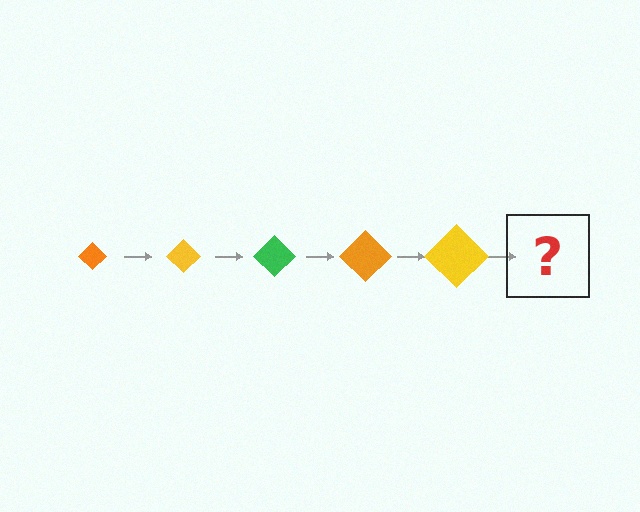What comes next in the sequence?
The next element should be a green diamond, larger than the previous one.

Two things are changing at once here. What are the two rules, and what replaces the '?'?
The two rules are that the diamond grows larger each step and the color cycles through orange, yellow, and green. The '?' should be a green diamond, larger than the previous one.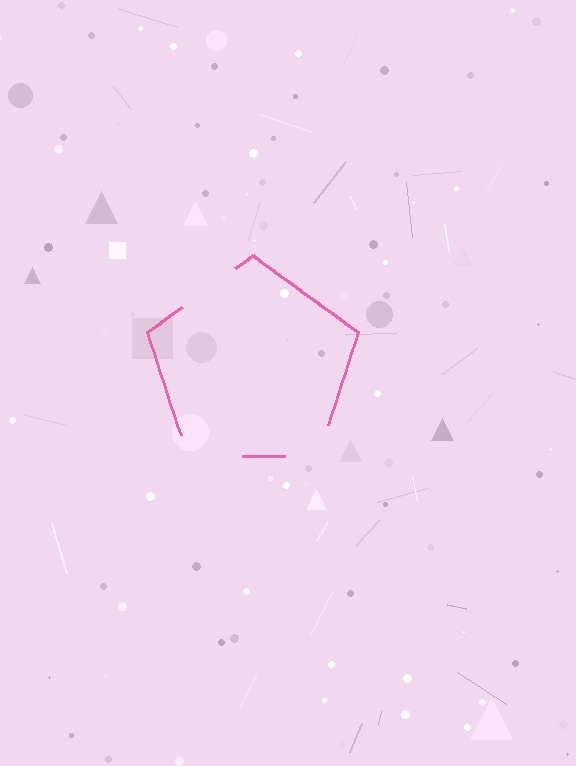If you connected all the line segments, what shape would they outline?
They would outline a pentagon.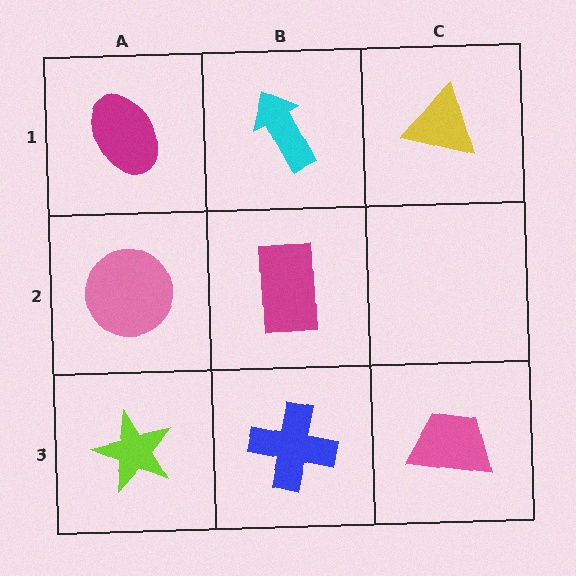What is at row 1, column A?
A magenta ellipse.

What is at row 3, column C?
A pink trapezoid.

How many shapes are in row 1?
3 shapes.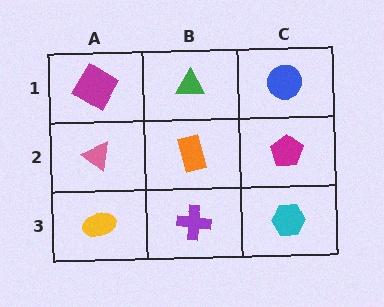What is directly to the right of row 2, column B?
A magenta pentagon.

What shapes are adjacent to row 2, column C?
A blue circle (row 1, column C), a cyan hexagon (row 3, column C), an orange rectangle (row 2, column B).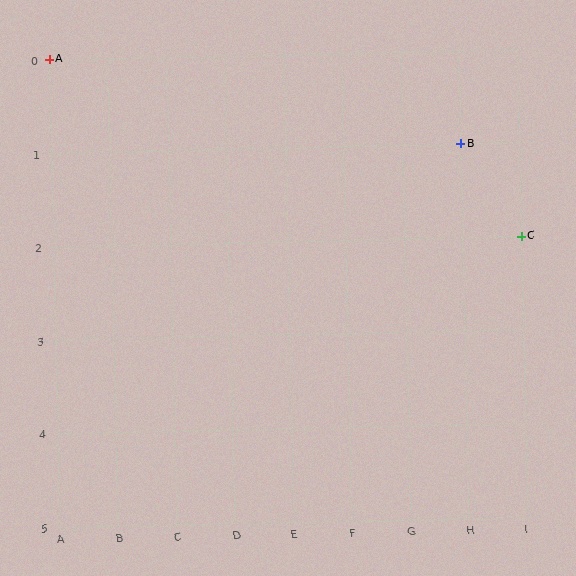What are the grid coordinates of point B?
Point B is at grid coordinates (H, 1).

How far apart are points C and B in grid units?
Points C and B are 1 column and 1 row apart (about 1.4 grid units diagonally).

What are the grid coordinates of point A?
Point A is at grid coordinates (A, 0).